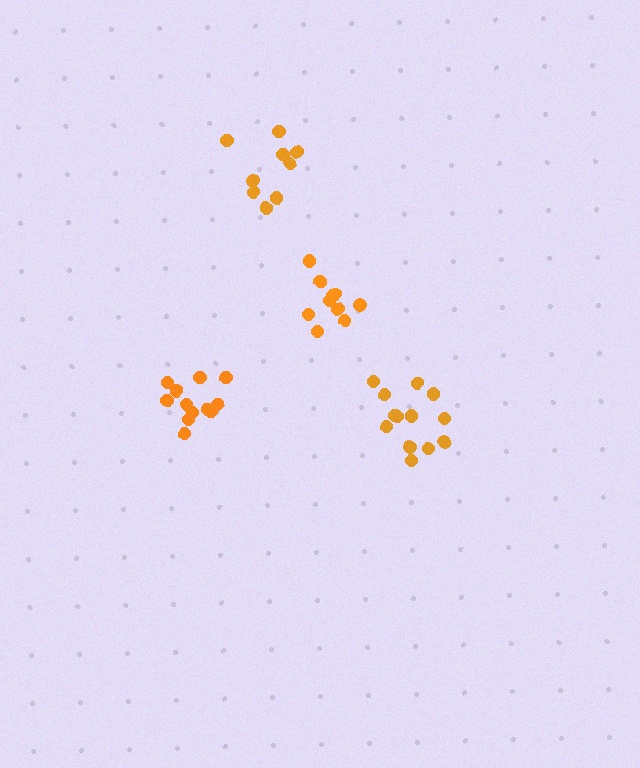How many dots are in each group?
Group 1: 13 dots, Group 2: 10 dots, Group 3: 12 dots, Group 4: 9 dots (44 total).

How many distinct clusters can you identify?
There are 4 distinct clusters.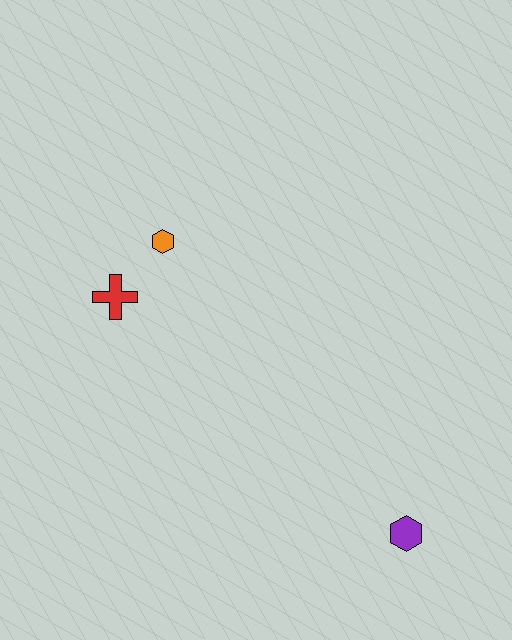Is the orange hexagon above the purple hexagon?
Yes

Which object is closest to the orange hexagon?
The red cross is closest to the orange hexagon.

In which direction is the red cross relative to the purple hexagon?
The red cross is to the left of the purple hexagon.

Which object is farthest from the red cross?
The purple hexagon is farthest from the red cross.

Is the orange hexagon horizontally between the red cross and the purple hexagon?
Yes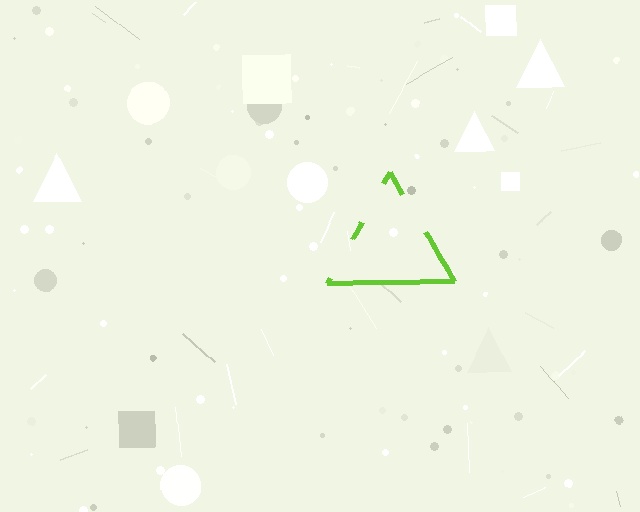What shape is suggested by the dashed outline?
The dashed outline suggests a triangle.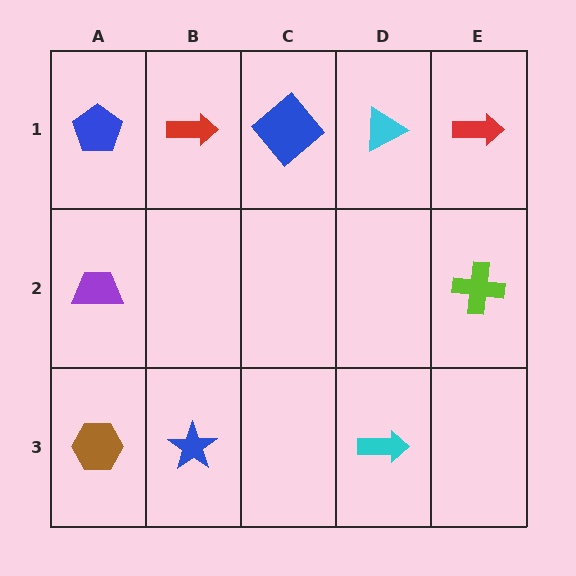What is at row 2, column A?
A purple trapezoid.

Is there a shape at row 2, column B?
No, that cell is empty.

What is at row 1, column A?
A blue pentagon.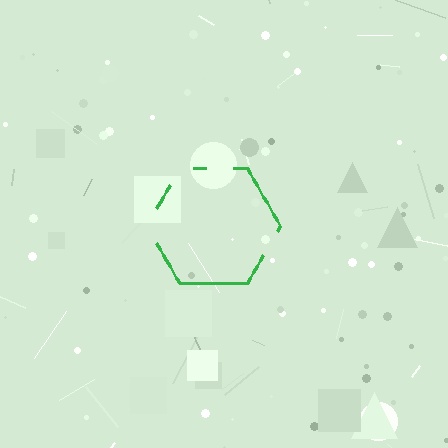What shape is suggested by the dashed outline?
The dashed outline suggests a hexagon.